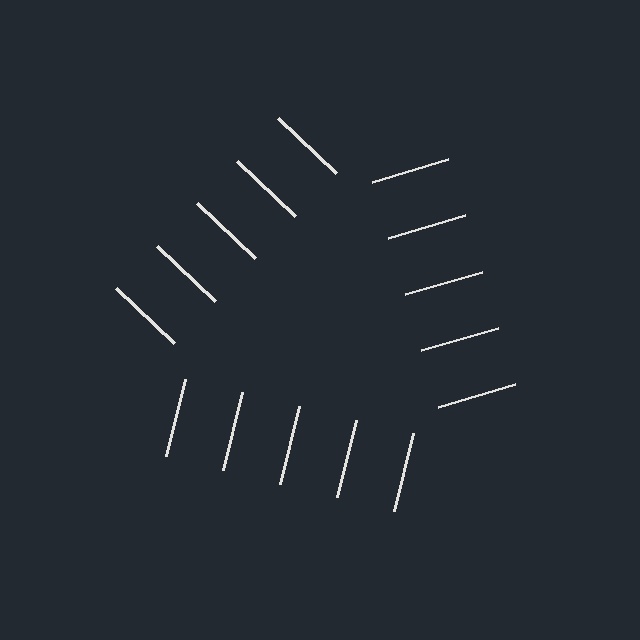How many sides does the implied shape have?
3 sides — the line-ends trace a triangle.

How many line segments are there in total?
15 — 5 along each of the 3 edges.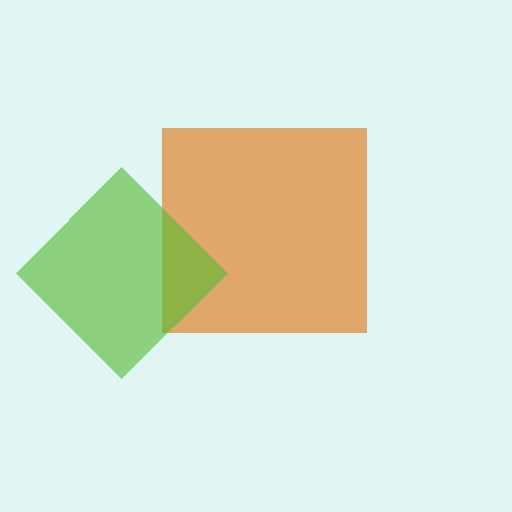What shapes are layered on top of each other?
The layered shapes are: an orange square, a lime diamond.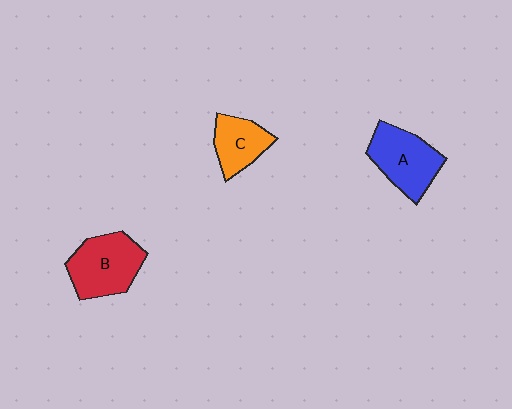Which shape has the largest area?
Shape B (red).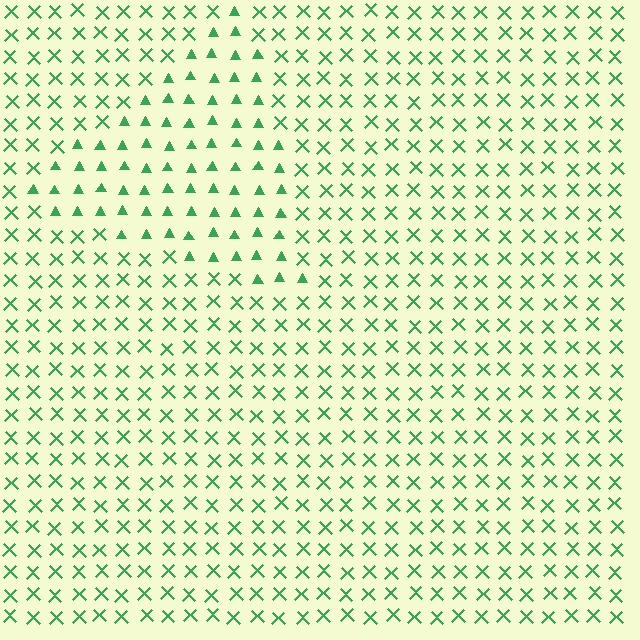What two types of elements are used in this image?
The image uses triangles inside the triangle region and X marks outside it.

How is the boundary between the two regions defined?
The boundary is defined by a change in element shape: triangles inside vs. X marks outside. All elements share the same color and spacing.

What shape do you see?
I see a triangle.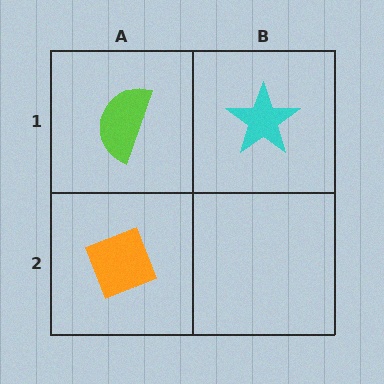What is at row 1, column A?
A lime semicircle.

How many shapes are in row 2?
1 shape.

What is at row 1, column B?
A cyan star.